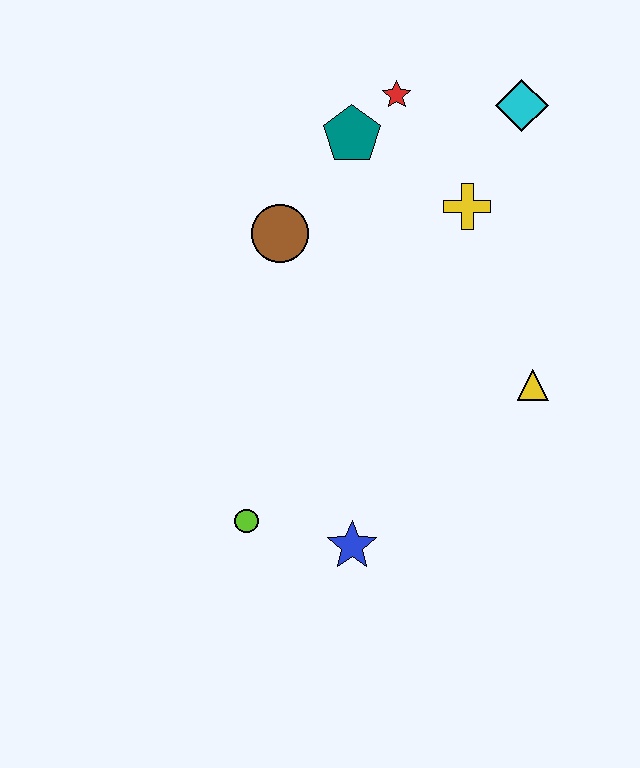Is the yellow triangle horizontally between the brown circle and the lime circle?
No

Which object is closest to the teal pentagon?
The red star is closest to the teal pentagon.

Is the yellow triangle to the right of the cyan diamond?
Yes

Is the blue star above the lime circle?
No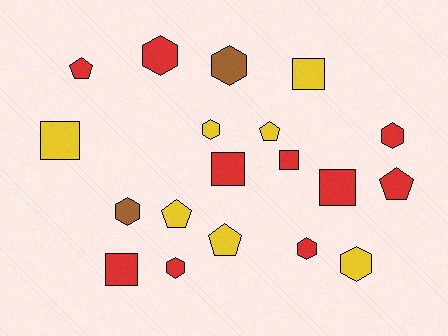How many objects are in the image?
There are 19 objects.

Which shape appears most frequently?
Hexagon, with 8 objects.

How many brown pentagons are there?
There are no brown pentagons.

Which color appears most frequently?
Red, with 10 objects.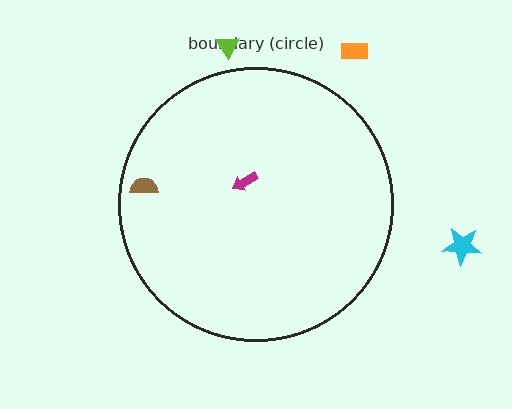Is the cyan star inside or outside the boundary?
Outside.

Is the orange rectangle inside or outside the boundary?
Outside.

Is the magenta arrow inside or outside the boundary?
Inside.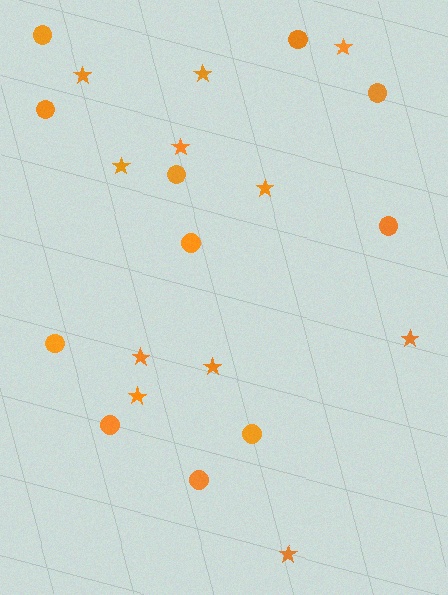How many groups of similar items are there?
There are 2 groups: one group of circles (11) and one group of stars (11).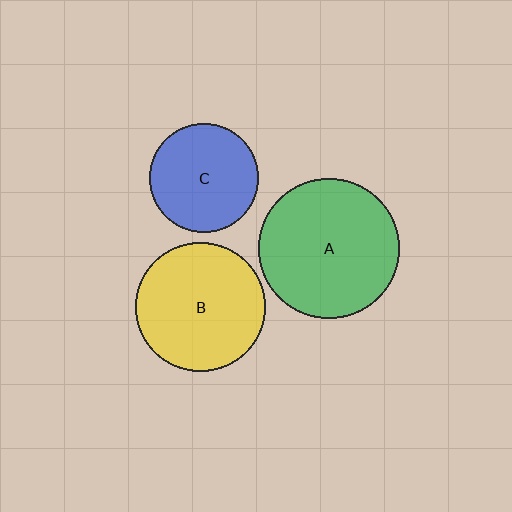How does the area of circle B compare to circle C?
Approximately 1.4 times.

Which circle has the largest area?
Circle A (green).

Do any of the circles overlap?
No, none of the circles overlap.